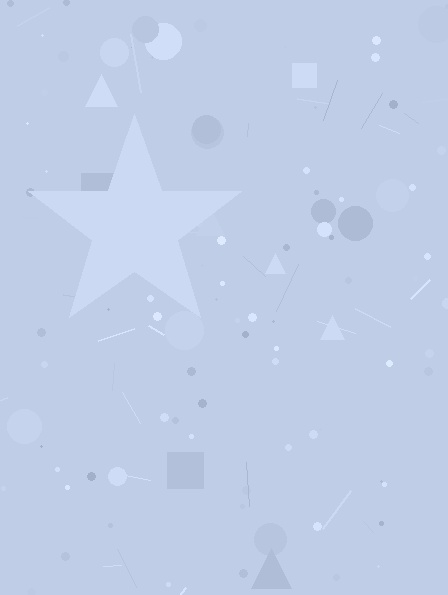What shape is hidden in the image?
A star is hidden in the image.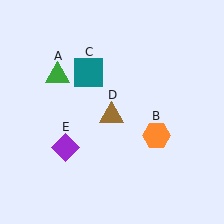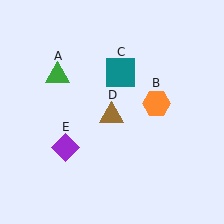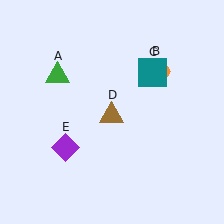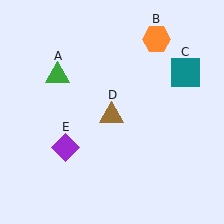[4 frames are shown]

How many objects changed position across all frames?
2 objects changed position: orange hexagon (object B), teal square (object C).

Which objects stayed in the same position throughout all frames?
Green triangle (object A) and brown triangle (object D) and purple diamond (object E) remained stationary.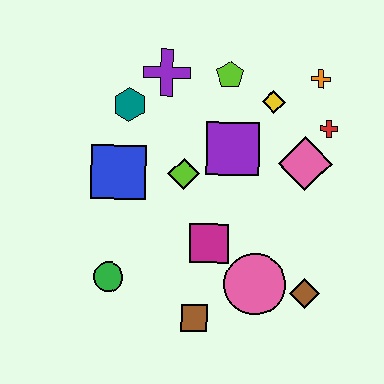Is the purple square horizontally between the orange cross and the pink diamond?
No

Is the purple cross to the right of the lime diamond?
No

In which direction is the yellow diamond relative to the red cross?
The yellow diamond is to the left of the red cross.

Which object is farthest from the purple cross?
The brown diamond is farthest from the purple cross.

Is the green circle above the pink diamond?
No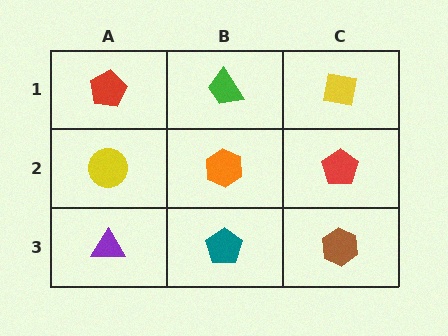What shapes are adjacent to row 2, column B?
A green trapezoid (row 1, column B), a teal pentagon (row 3, column B), a yellow circle (row 2, column A), a red pentagon (row 2, column C).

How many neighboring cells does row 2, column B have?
4.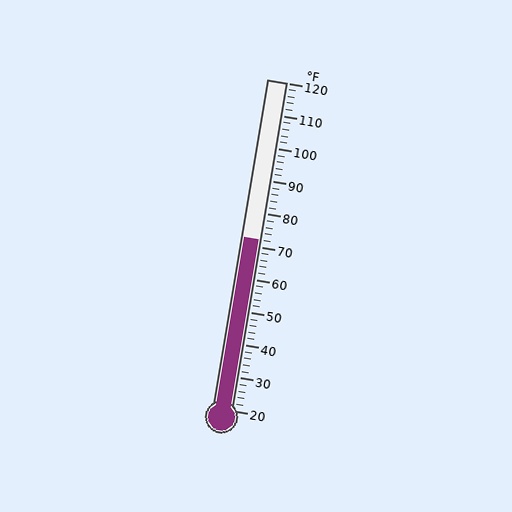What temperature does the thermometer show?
The thermometer shows approximately 72°F.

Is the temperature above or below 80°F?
The temperature is below 80°F.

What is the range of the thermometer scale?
The thermometer scale ranges from 20°F to 120°F.